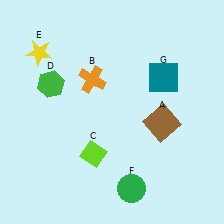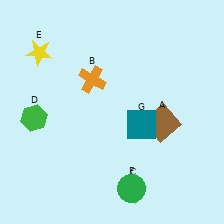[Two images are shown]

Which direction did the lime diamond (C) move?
The lime diamond (C) moved right.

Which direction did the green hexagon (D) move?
The green hexagon (D) moved down.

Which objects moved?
The objects that moved are: the lime diamond (C), the green hexagon (D), the teal square (G).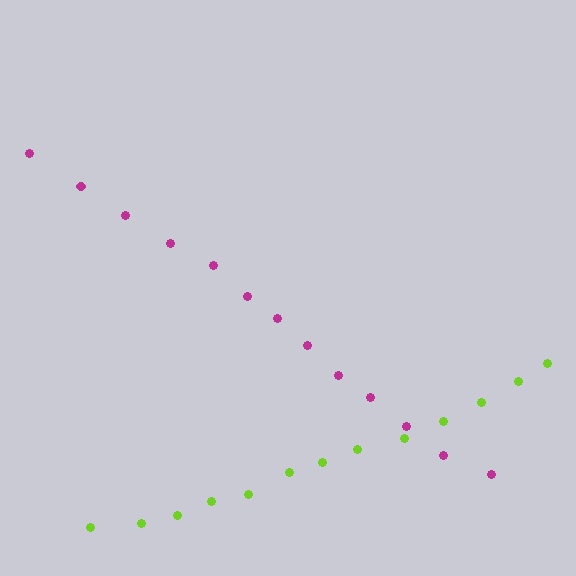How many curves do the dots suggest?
There are 2 distinct paths.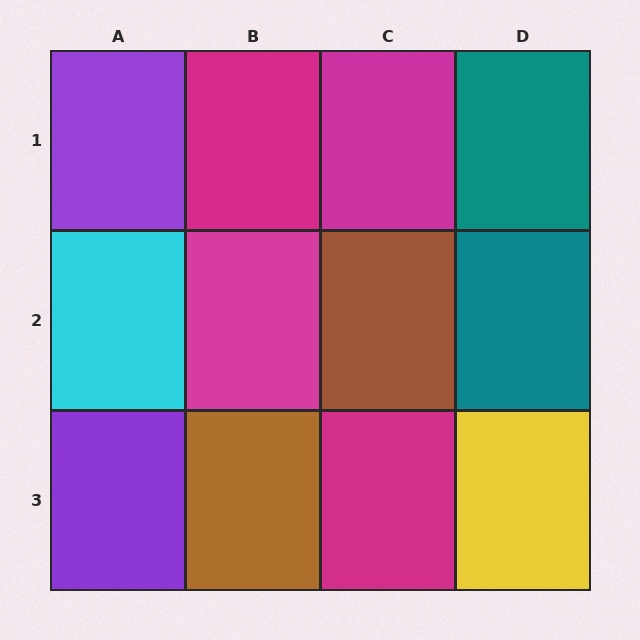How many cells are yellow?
1 cell is yellow.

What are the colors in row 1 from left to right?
Purple, magenta, magenta, teal.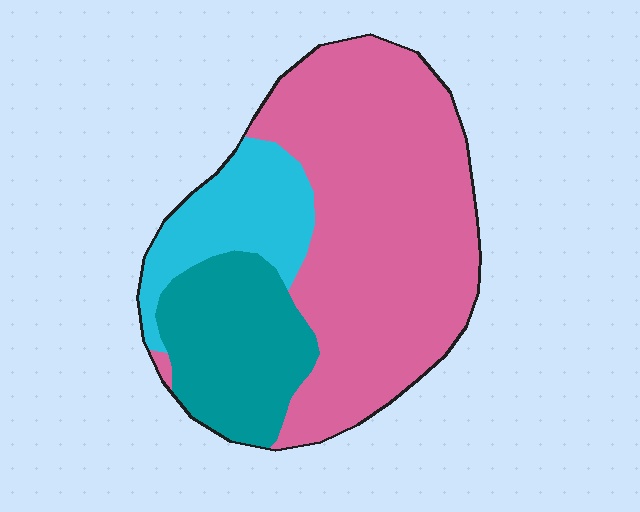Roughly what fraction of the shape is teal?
Teal takes up about one fifth (1/5) of the shape.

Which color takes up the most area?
Pink, at roughly 60%.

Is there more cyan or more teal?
Teal.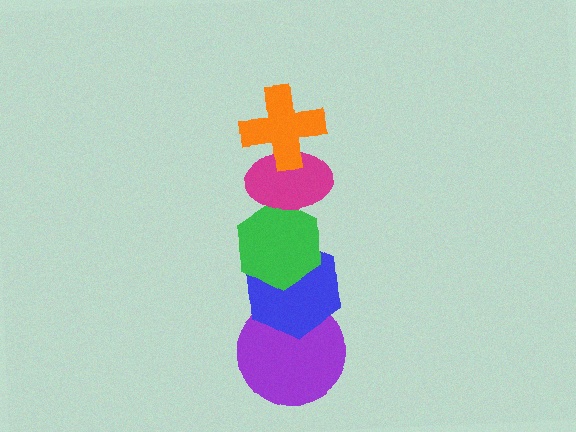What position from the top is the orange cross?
The orange cross is 1st from the top.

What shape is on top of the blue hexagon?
The green hexagon is on top of the blue hexagon.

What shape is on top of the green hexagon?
The magenta ellipse is on top of the green hexagon.